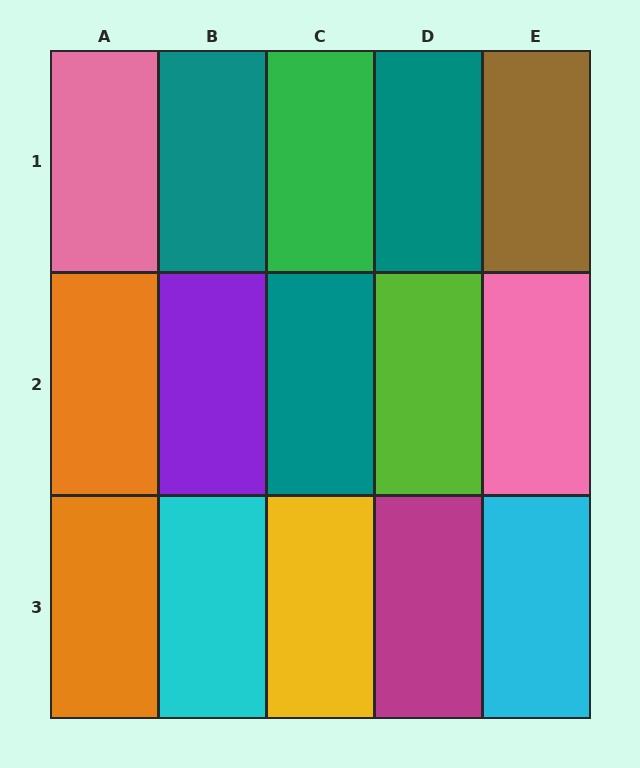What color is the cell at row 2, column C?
Teal.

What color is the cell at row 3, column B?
Cyan.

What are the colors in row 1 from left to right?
Pink, teal, green, teal, brown.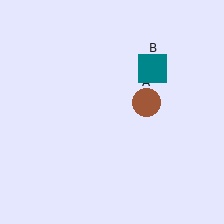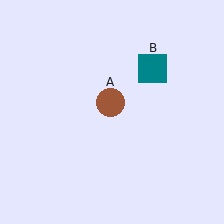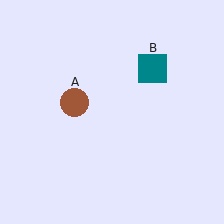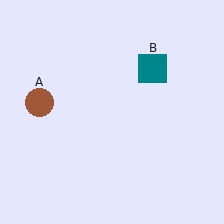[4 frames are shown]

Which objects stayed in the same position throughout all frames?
Teal square (object B) remained stationary.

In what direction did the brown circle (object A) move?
The brown circle (object A) moved left.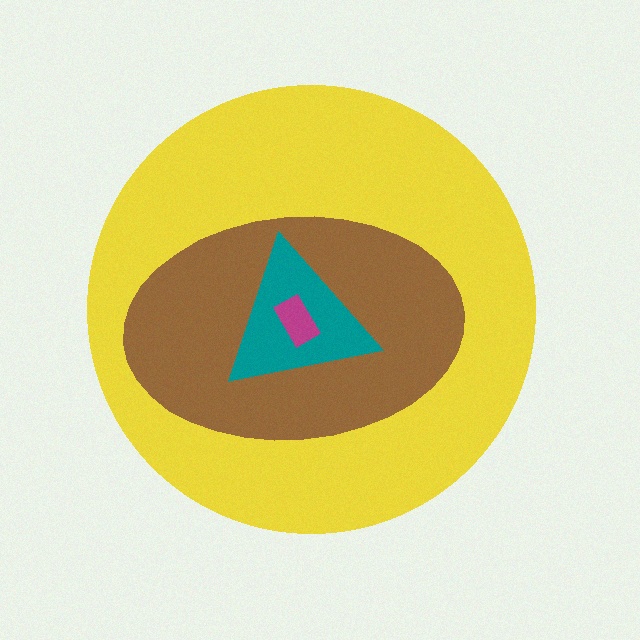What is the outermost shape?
The yellow circle.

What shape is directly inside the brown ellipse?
The teal triangle.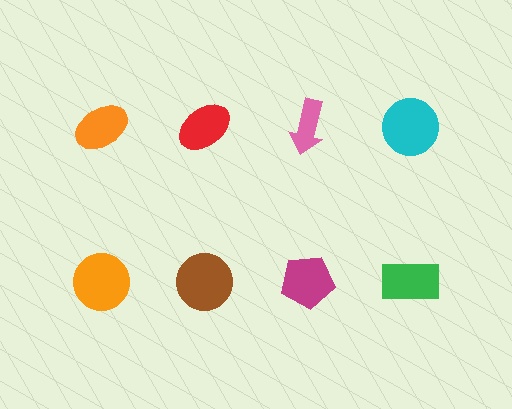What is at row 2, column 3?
A magenta pentagon.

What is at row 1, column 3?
A pink arrow.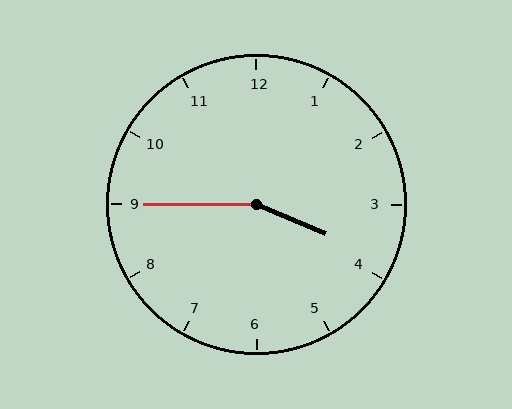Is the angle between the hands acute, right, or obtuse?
It is obtuse.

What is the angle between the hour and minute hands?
Approximately 158 degrees.